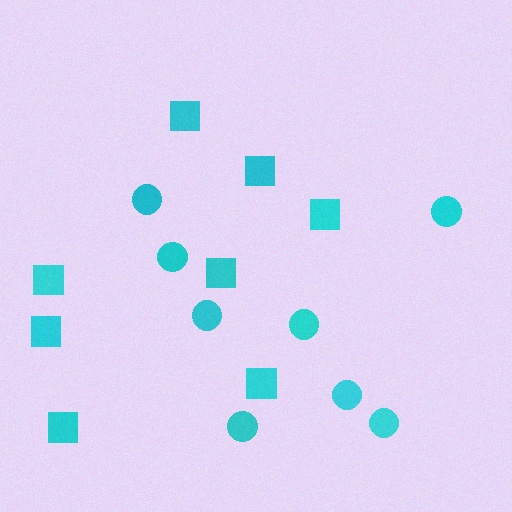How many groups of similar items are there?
There are 2 groups: one group of circles (8) and one group of squares (8).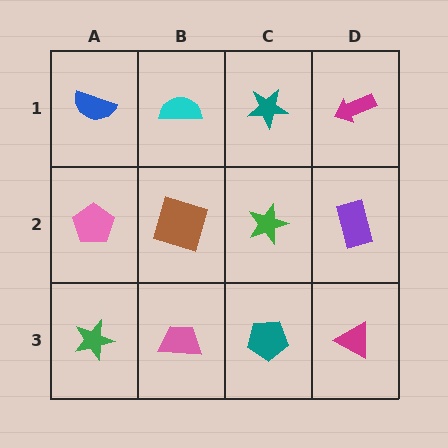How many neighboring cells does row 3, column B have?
3.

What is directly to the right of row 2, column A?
A brown square.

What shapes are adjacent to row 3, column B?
A brown square (row 2, column B), a green star (row 3, column A), a teal pentagon (row 3, column C).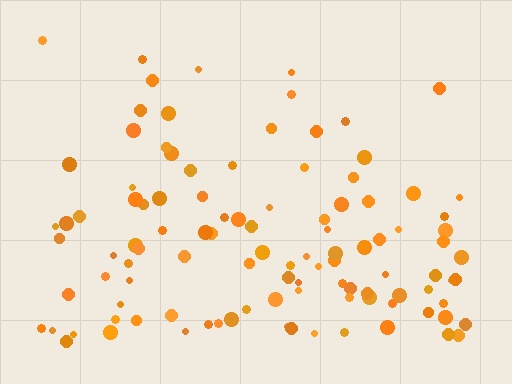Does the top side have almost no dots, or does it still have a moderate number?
Still a moderate number, just noticeably fewer than the bottom.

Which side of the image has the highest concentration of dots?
The bottom.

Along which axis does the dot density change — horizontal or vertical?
Vertical.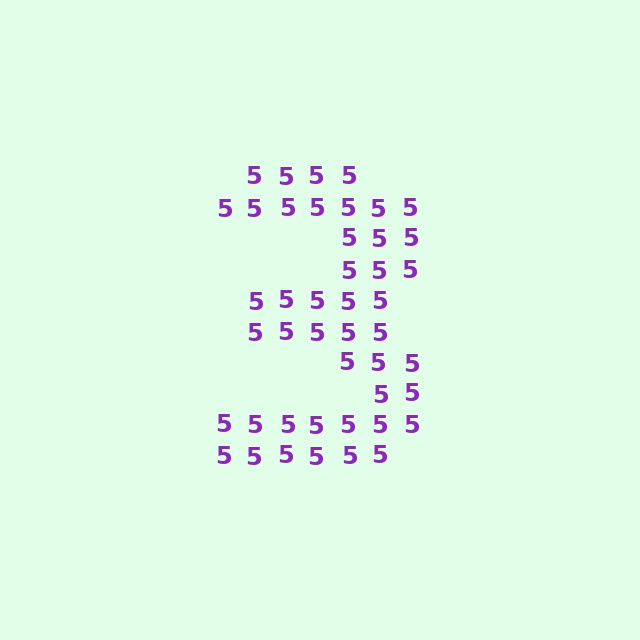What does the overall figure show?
The overall figure shows the digit 3.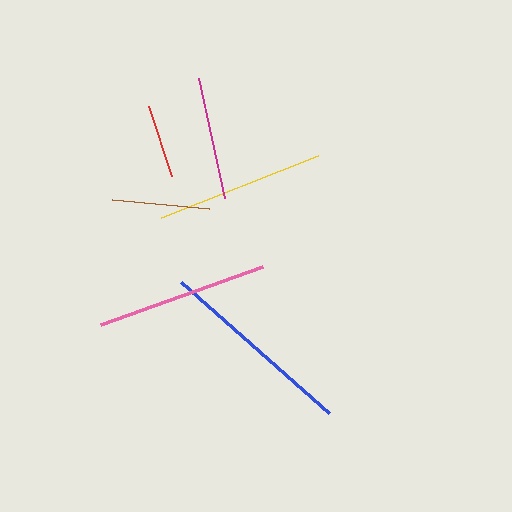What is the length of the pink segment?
The pink segment is approximately 172 pixels long.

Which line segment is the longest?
The blue line is the longest at approximately 198 pixels.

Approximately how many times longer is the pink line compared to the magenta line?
The pink line is approximately 1.4 times the length of the magenta line.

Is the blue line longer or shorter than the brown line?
The blue line is longer than the brown line.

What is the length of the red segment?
The red segment is approximately 74 pixels long.